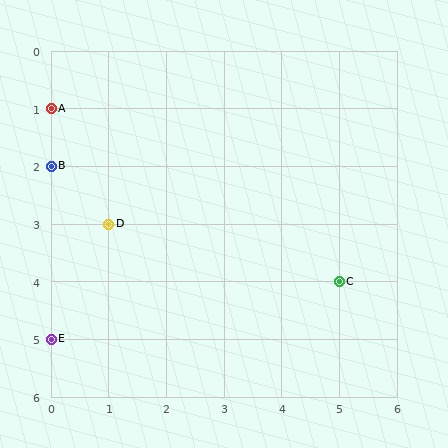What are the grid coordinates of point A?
Point A is at grid coordinates (0, 1).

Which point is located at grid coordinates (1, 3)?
Point D is at (1, 3).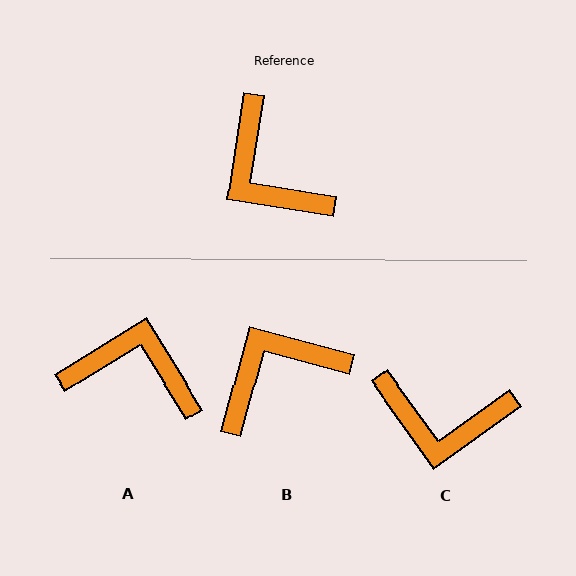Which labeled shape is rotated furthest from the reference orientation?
A, about 139 degrees away.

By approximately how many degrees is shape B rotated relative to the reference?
Approximately 96 degrees clockwise.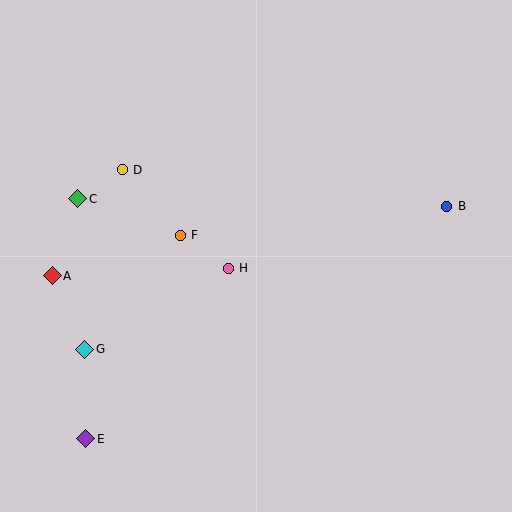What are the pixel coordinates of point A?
Point A is at (52, 276).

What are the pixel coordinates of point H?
Point H is at (228, 268).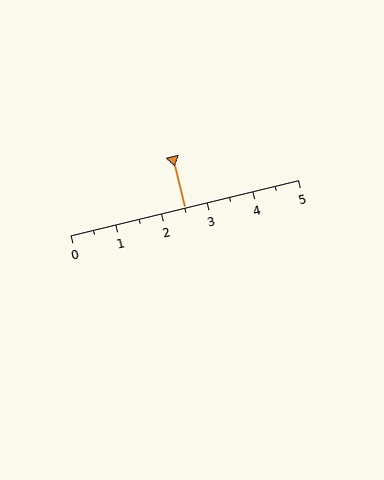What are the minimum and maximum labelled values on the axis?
The axis runs from 0 to 5.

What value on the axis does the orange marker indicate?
The marker indicates approximately 2.5.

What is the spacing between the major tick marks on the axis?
The major ticks are spaced 1 apart.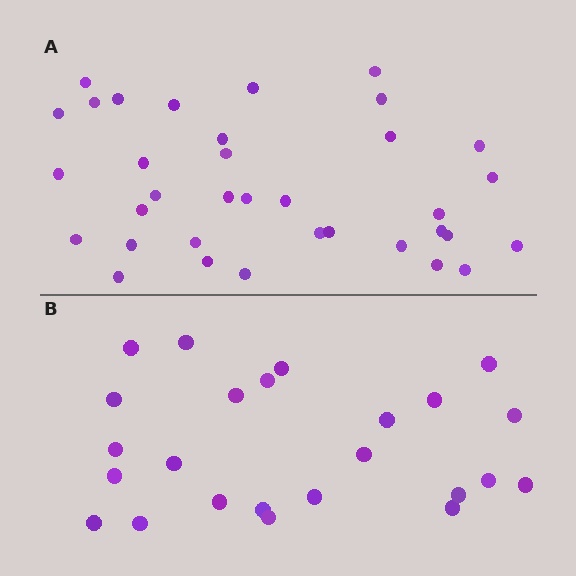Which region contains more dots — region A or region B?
Region A (the top region) has more dots.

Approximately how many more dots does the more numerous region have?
Region A has roughly 12 or so more dots than region B.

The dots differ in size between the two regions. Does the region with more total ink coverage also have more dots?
No. Region B has more total ink coverage because its dots are larger, but region A actually contains more individual dots. Total area can be misleading — the number of items is what matters here.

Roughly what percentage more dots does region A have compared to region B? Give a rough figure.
About 45% more.